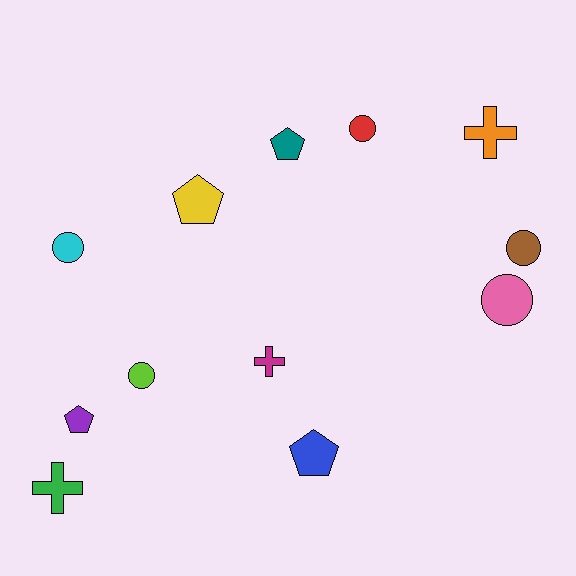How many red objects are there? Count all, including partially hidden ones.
There is 1 red object.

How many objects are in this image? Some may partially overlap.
There are 12 objects.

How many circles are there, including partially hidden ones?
There are 5 circles.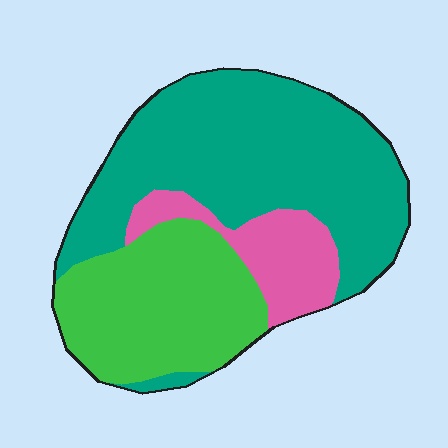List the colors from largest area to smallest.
From largest to smallest: teal, green, pink.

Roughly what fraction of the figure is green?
Green takes up between a quarter and a half of the figure.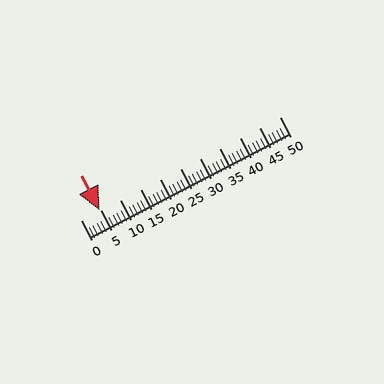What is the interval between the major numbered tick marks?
The major tick marks are spaced 5 units apart.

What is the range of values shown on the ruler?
The ruler shows values from 0 to 50.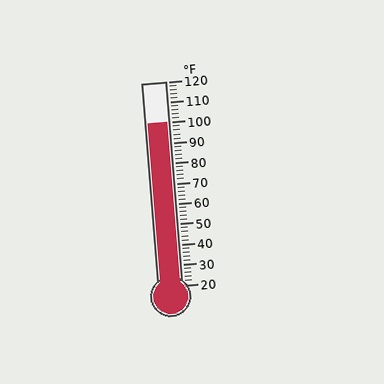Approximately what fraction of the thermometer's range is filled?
The thermometer is filled to approximately 80% of its range.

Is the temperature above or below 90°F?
The temperature is above 90°F.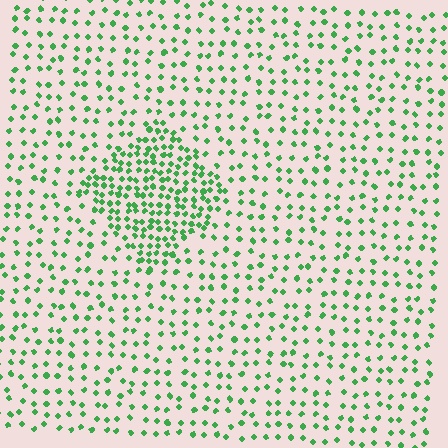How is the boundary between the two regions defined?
The boundary is defined by a change in element density (approximately 2.3x ratio). All elements are the same color, size, and shape.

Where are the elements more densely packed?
The elements are more densely packed inside the diamond boundary.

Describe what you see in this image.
The image contains small green elements arranged at two different densities. A diamond-shaped region is visible where the elements are more densely packed than the surrounding area.